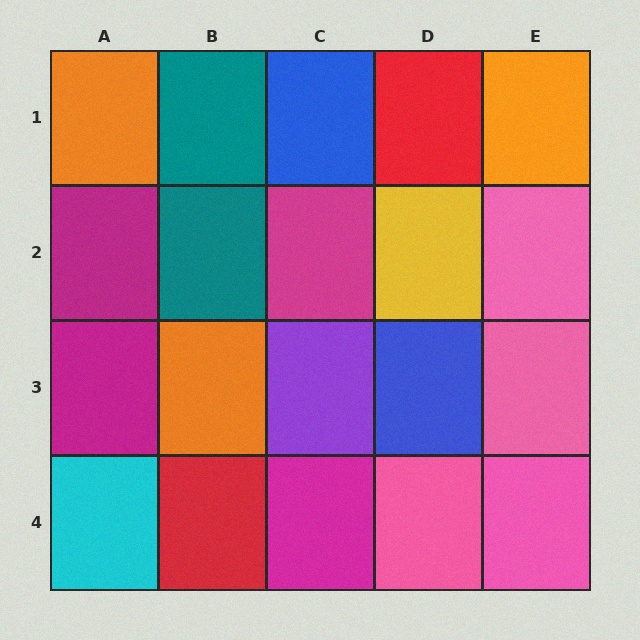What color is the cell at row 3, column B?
Orange.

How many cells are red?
2 cells are red.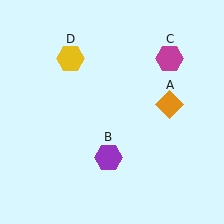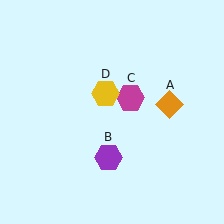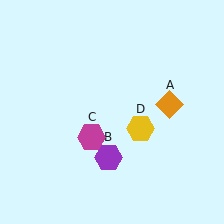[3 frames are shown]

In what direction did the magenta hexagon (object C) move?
The magenta hexagon (object C) moved down and to the left.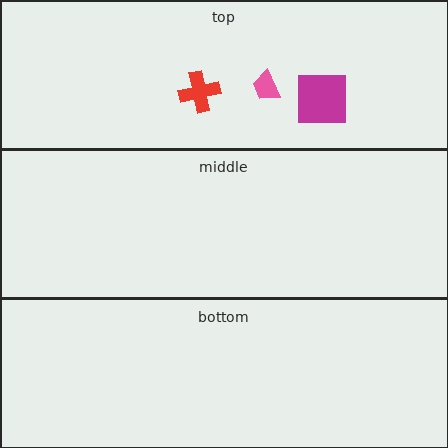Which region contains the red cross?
The top region.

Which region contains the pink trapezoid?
The top region.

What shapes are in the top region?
The magenta square, the red cross, the pink trapezoid.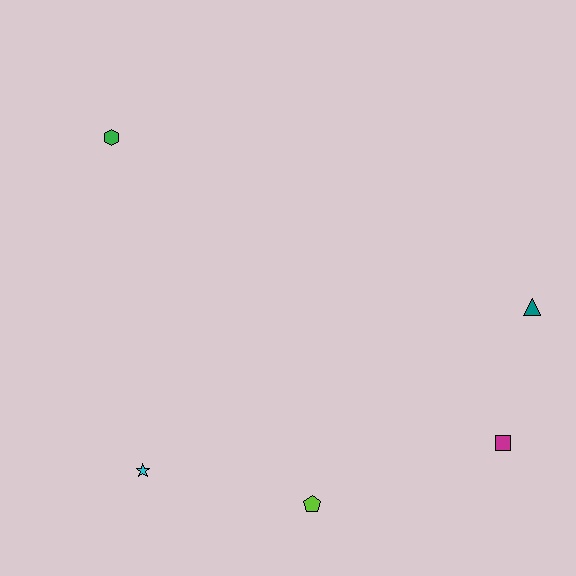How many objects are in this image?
There are 5 objects.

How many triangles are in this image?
There is 1 triangle.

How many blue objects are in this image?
There are no blue objects.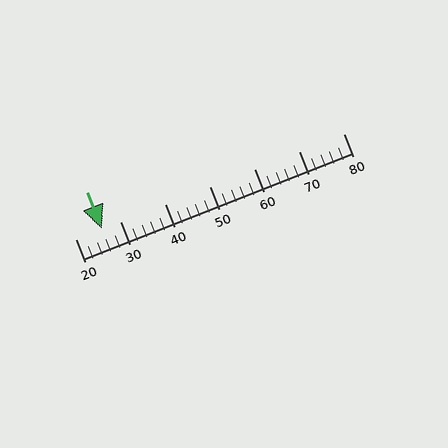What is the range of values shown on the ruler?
The ruler shows values from 20 to 80.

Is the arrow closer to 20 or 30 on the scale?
The arrow is closer to 30.